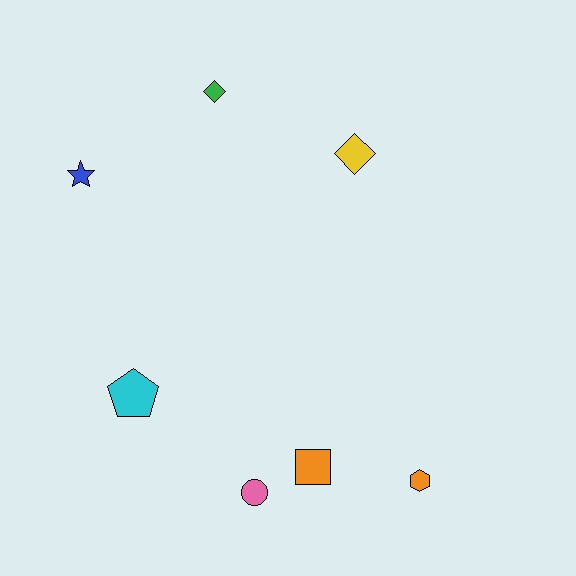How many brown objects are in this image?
There are no brown objects.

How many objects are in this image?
There are 7 objects.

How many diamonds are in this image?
There are 2 diamonds.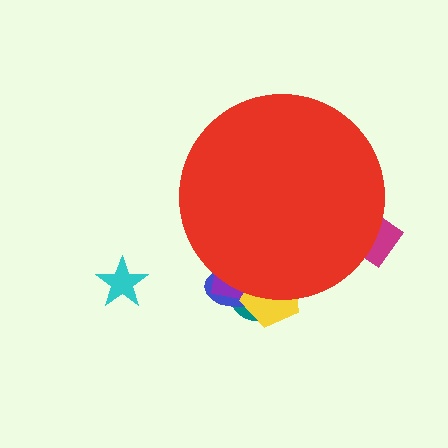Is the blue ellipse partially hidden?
Yes, the blue ellipse is partially hidden behind the red circle.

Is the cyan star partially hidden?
No, the cyan star is fully visible.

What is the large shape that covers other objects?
A red circle.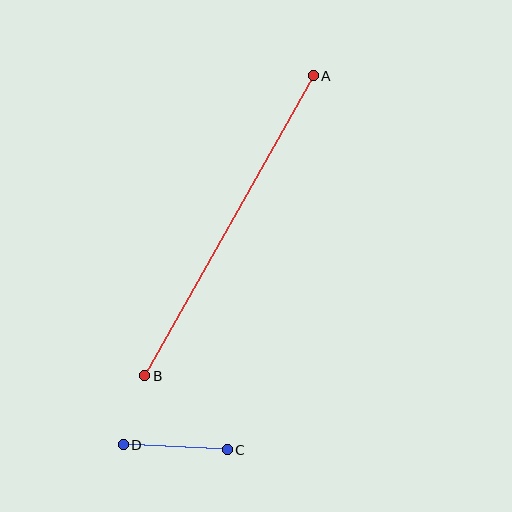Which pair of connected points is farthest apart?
Points A and B are farthest apart.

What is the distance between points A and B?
The distance is approximately 344 pixels.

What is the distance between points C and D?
The distance is approximately 104 pixels.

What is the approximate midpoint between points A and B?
The midpoint is at approximately (229, 226) pixels.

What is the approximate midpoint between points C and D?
The midpoint is at approximately (175, 447) pixels.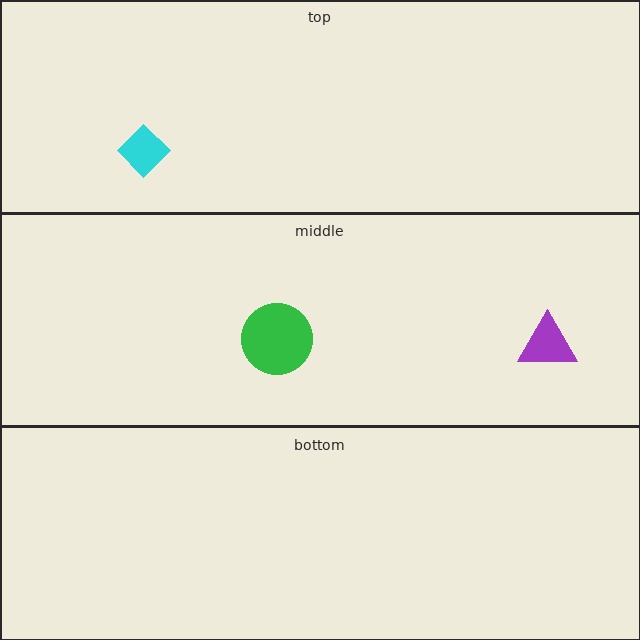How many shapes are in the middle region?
2.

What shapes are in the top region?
The cyan diamond.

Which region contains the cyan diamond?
The top region.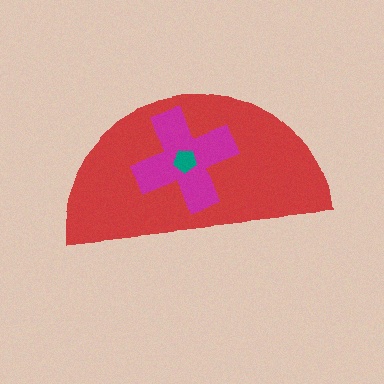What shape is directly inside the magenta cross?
The teal pentagon.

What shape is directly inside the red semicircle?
The magenta cross.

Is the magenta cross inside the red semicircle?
Yes.